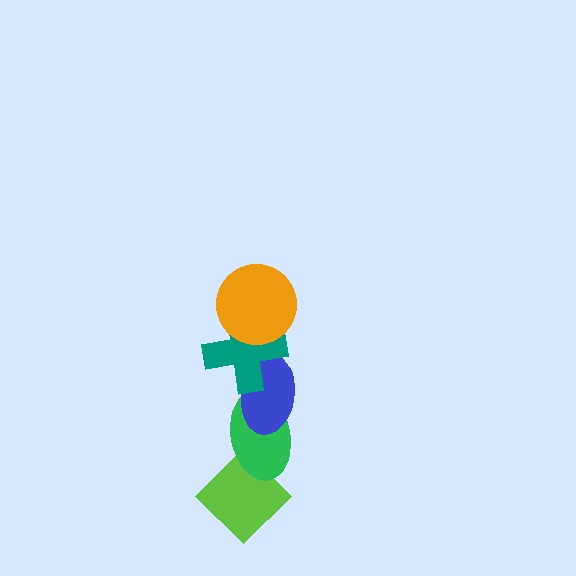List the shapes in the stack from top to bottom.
From top to bottom: the orange circle, the teal cross, the blue ellipse, the green ellipse, the lime diamond.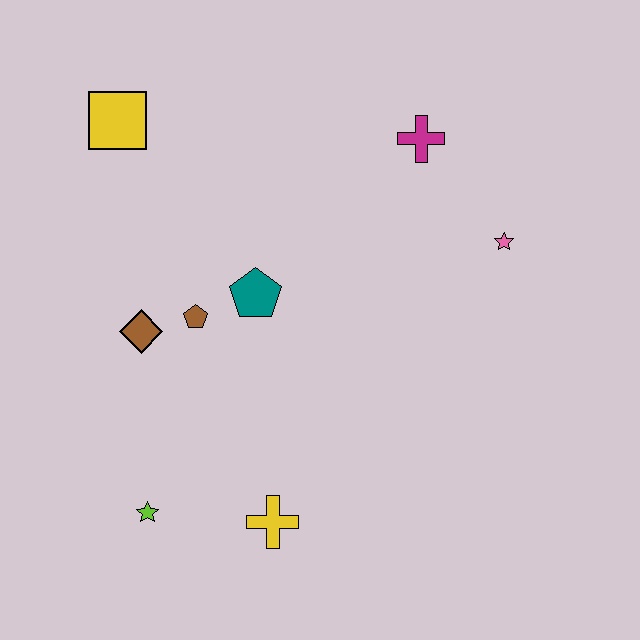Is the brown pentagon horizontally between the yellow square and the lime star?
No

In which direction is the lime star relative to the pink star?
The lime star is to the left of the pink star.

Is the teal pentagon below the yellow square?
Yes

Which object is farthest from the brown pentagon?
The pink star is farthest from the brown pentagon.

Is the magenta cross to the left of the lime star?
No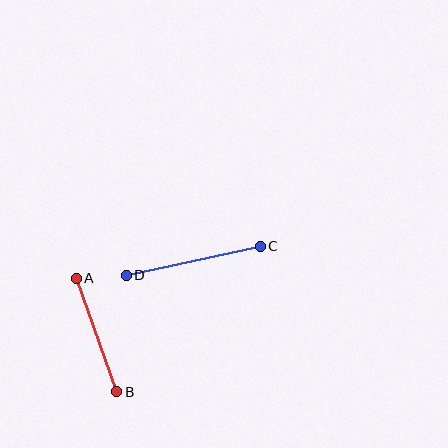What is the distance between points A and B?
The distance is approximately 121 pixels.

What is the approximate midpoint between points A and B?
The midpoint is at approximately (96, 335) pixels.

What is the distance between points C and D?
The distance is approximately 137 pixels.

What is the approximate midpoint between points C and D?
The midpoint is at approximately (193, 261) pixels.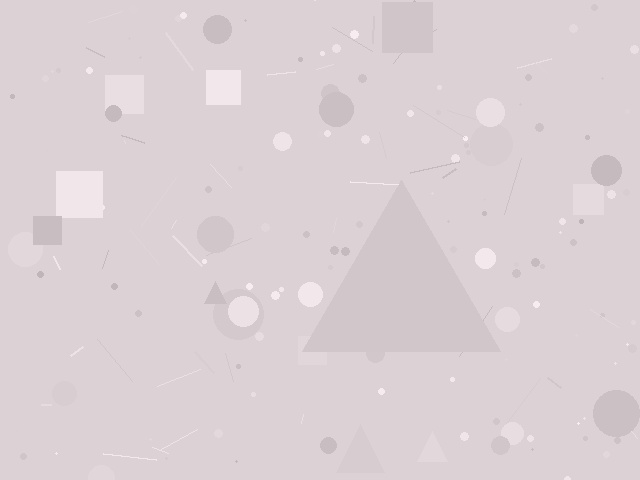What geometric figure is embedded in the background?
A triangle is embedded in the background.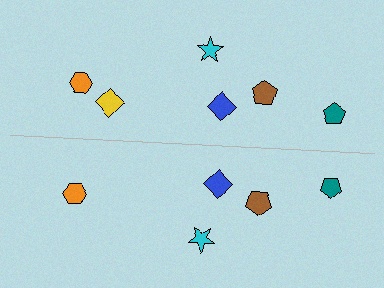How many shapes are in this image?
There are 11 shapes in this image.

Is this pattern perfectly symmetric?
No, the pattern is not perfectly symmetric. A yellow diamond is missing from the bottom side.